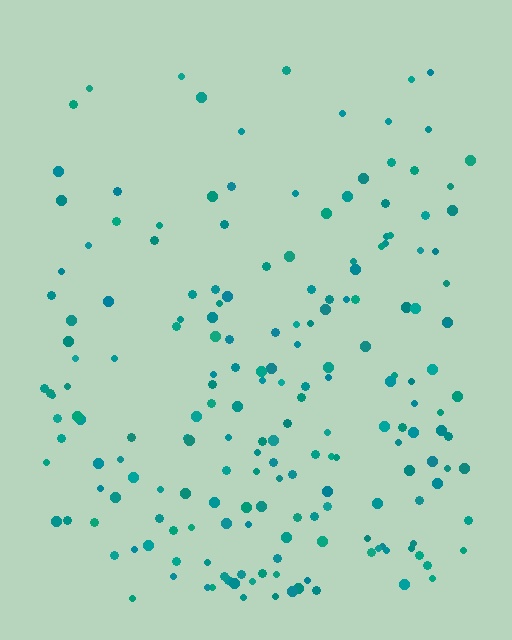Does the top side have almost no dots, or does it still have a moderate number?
Still a moderate number, just noticeably fewer than the bottom.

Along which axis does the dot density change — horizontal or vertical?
Vertical.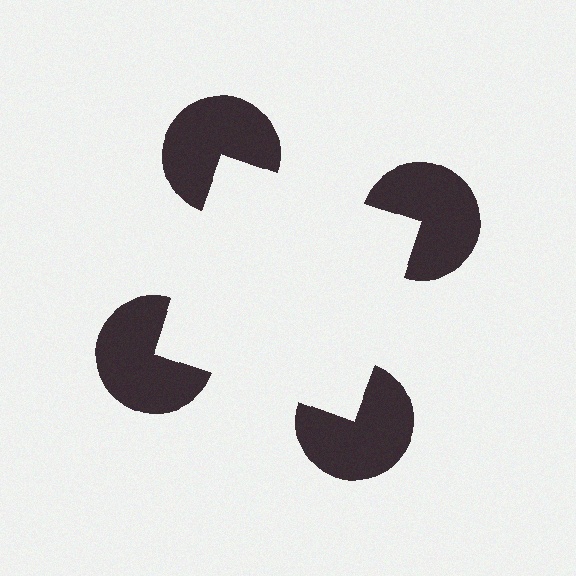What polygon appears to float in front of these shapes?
An illusory square — its edges are inferred from the aligned wedge cuts in the pac-man discs, not physically drawn.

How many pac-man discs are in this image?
There are 4 — one at each vertex of the illusory square.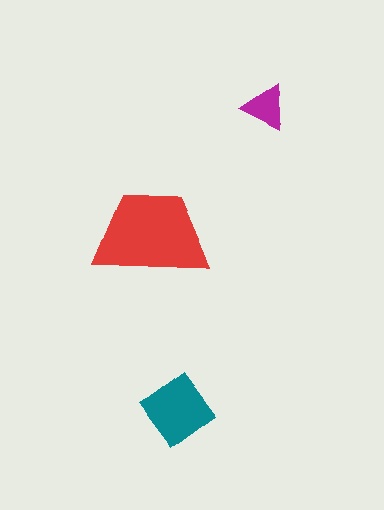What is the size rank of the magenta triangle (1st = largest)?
3rd.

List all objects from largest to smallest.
The red trapezoid, the teal diamond, the magenta triangle.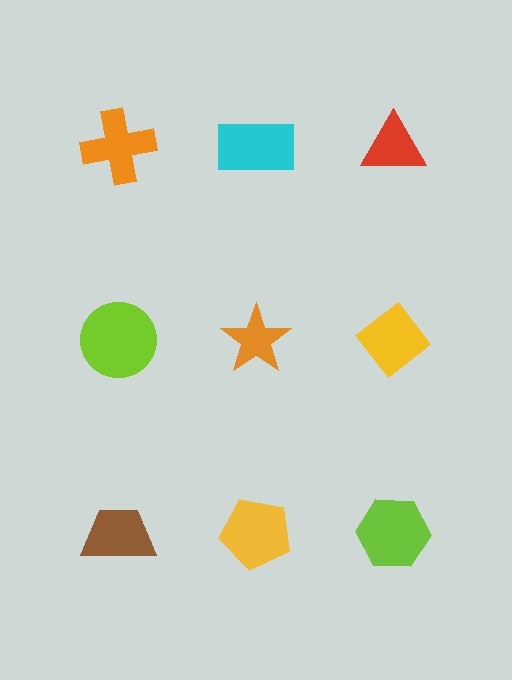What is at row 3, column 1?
A brown trapezoid.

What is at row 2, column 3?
A yellow diamond.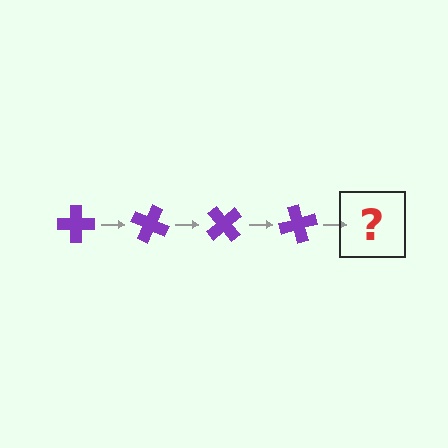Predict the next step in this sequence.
The next step is a purple cross rotated 100 degrees.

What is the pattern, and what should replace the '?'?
The pattern is that the cross rotates 25 degrees each step. The '?' should be a purple cross rotated 100 degrees.